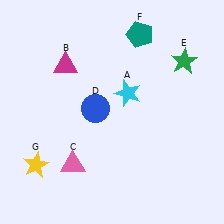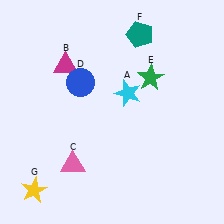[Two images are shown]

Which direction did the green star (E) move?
The green star (E) moved left.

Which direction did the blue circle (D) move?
The blue circle (D) moved up.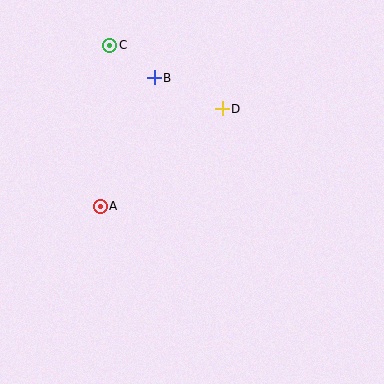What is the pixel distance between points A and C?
The distance between A and C is 161 pixels.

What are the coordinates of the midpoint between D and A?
The midpoint between D and A is at (161, 157).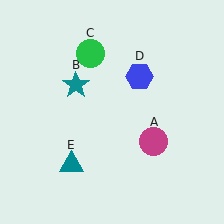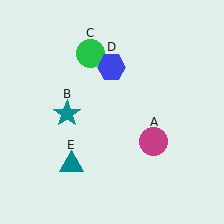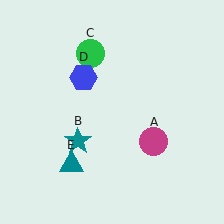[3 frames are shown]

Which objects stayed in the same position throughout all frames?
Magenta circle (object A) and green circle (object C) and teal triangle (object E) remained stationary.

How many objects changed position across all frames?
2 objects changed position: teal star (object B), blue hexagon (object D).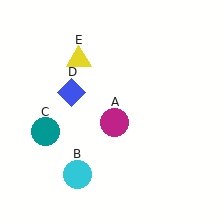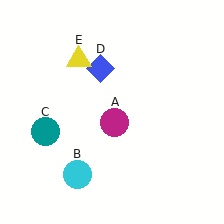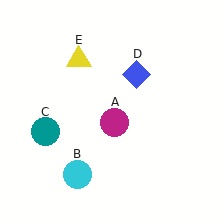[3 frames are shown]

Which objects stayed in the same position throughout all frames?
Magenta circle (object A) and cyan circle (object B) and teal circle (object C) and yellow triangle (object E) remained stationary.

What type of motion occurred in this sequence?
The blue diamond (object D) rotated clockwise around the center of the scene.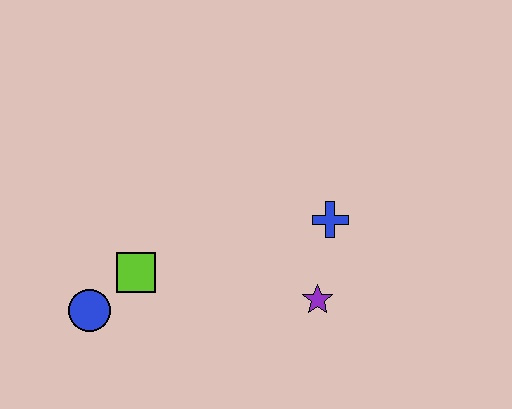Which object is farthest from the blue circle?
The blue cross is farthest from the blue circle.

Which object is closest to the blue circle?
The lime square is closest to the blue circle.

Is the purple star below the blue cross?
Yes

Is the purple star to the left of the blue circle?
No